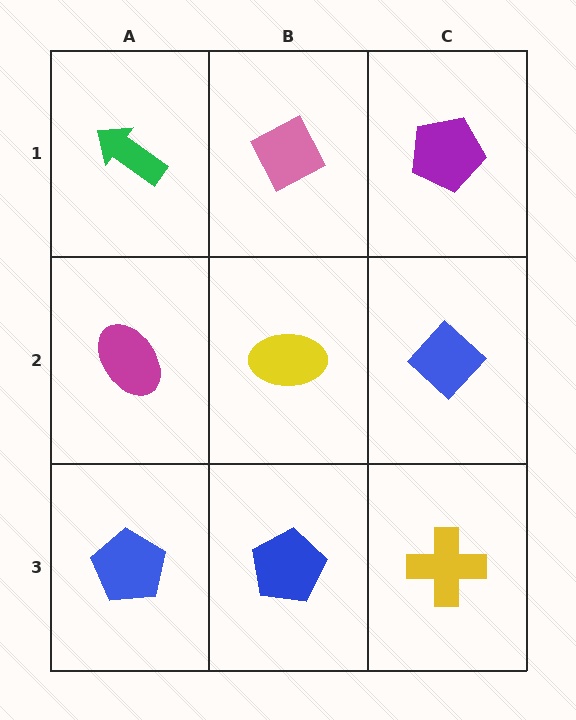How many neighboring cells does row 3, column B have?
3.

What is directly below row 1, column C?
A blue diamond.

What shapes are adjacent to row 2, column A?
A green arrow (row 1, column A), a blue pentagon (row 3, column A), a yellow ellipse (row 2, column B).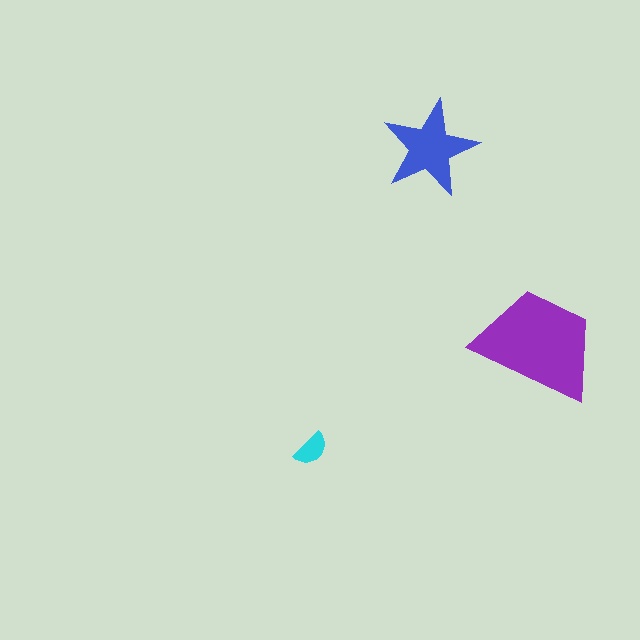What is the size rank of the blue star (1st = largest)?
2nd.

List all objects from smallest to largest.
The cyan semicircle, the blue star, the purple trapezoid.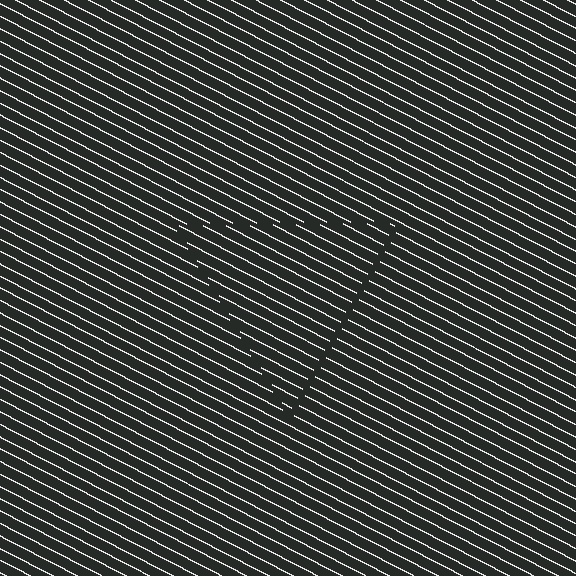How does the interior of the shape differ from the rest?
The interior of the shape contains the same grating, shifted by half a period — the contour is defined by the phase discontinuity where line-ends from the inner and outer gratings abut.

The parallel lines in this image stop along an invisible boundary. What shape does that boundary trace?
An illusory triangle. The interior of the shape contains the same grating, shifted by half a period — the contour is defined by the phase discontinuity where line-ends from the inner and outer gratings abut.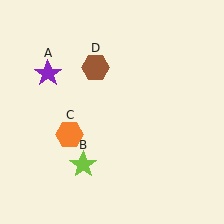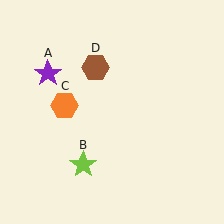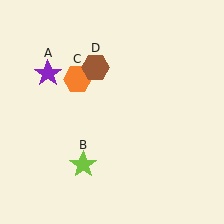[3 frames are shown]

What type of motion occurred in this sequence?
The orange hexagon (object C) rotated clockwise around the center of the scene.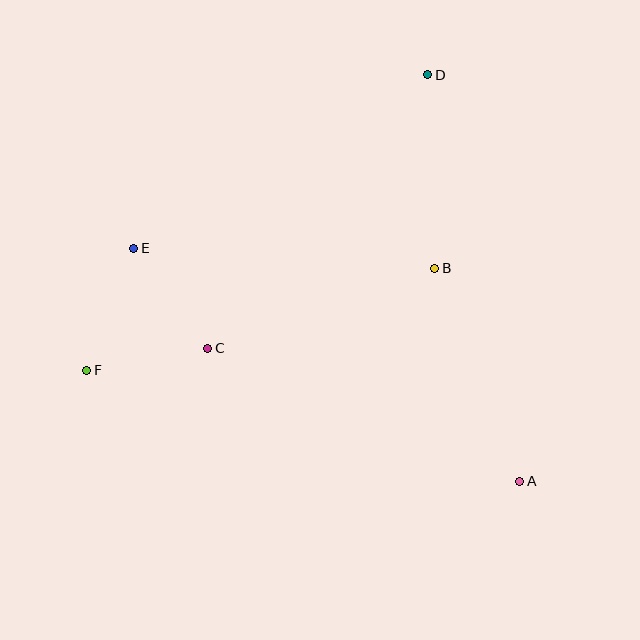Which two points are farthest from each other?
Points D and F are farthest from each other.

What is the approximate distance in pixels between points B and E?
The distance between B and E is approximately 301 pixels.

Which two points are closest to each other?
Points C and F are closest to each other.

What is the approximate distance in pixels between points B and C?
The distance between B and C is approximately 241 pixels.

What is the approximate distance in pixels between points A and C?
The distance between A and C is approximately 339 pixels.